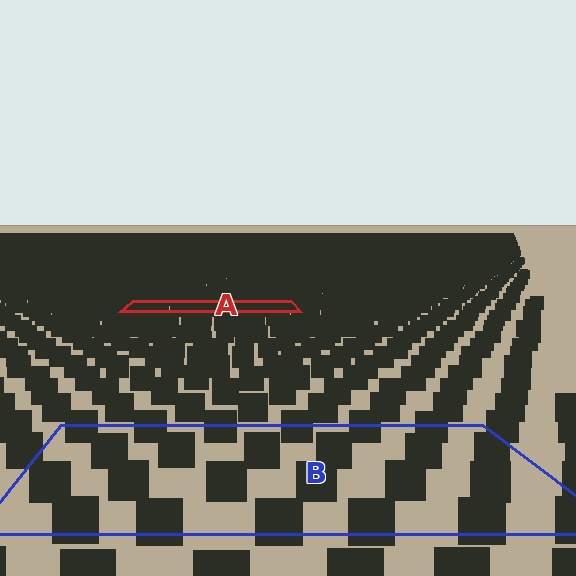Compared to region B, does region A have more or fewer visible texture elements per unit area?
Region A has more texture elements per unit area — they are packed more densely because it is farther away.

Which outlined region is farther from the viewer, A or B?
Region A is farther from the viewer — the texture elements inside it appear smaller and more densely packed.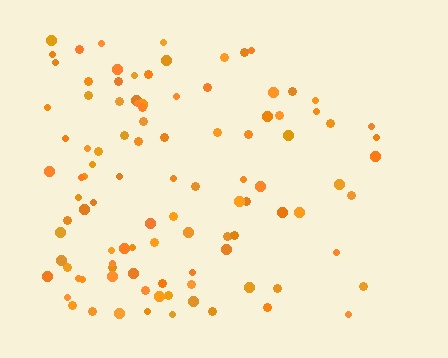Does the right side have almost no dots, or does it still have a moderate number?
Still a moderate number, just noticeably fewer than the left.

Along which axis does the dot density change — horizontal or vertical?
Horizontal.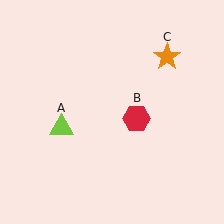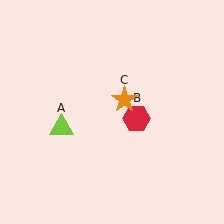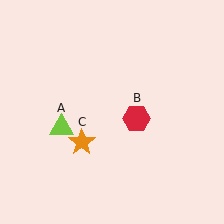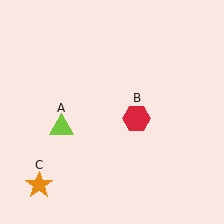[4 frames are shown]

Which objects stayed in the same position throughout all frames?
Lime triangle (object A) and red hexagon (object B) remained stationary.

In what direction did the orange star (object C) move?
The orange star (object C) moved down and to the left.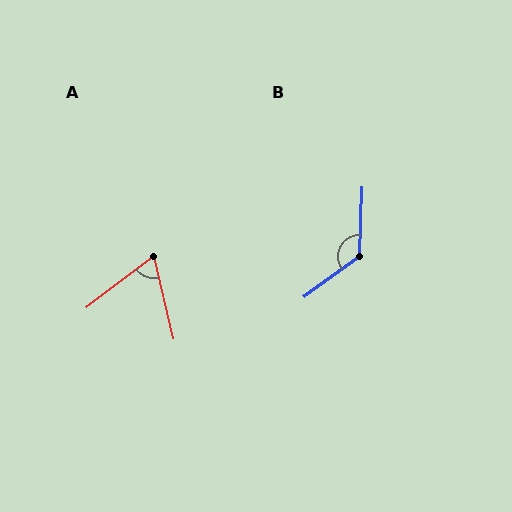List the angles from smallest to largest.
A (66°), B (129°).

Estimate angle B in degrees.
Approximately 129 degrees.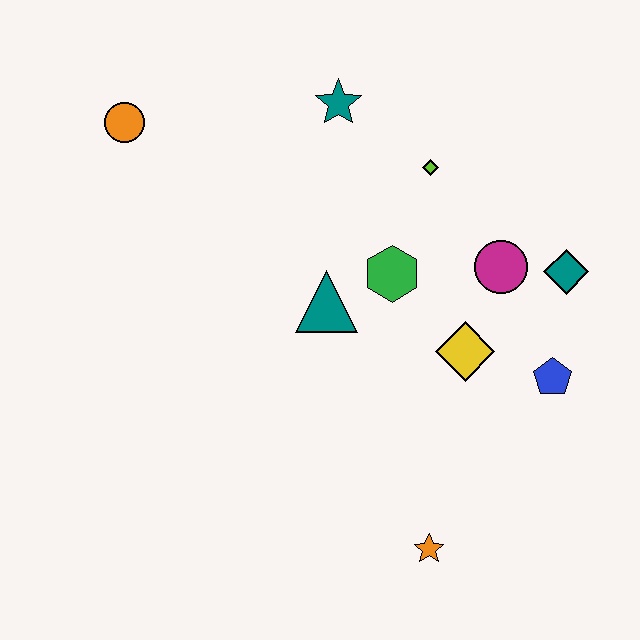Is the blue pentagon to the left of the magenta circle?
No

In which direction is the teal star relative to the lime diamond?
The teal star is to the left of the lime diamond.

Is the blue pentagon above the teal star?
No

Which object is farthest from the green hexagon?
The orange circle is farthest from the green hexagon.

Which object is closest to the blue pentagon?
The yellow diamond is closest to the blue pentagon.